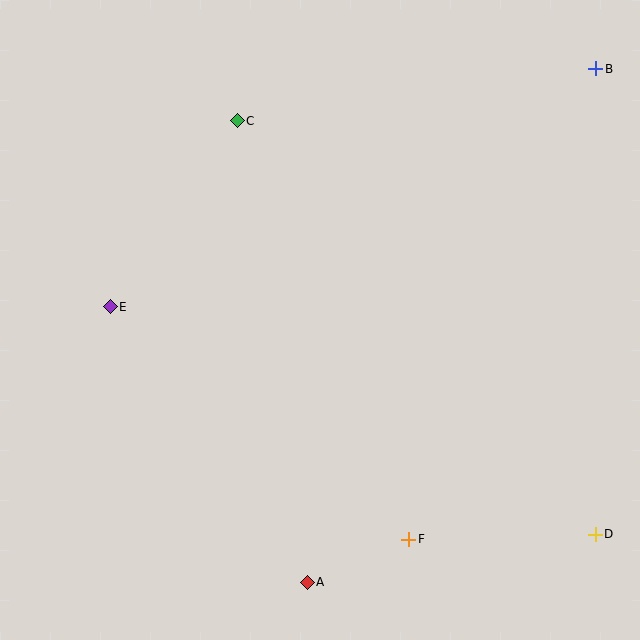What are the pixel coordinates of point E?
Point E is at (110, 307).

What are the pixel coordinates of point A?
Point A is at (307, 582).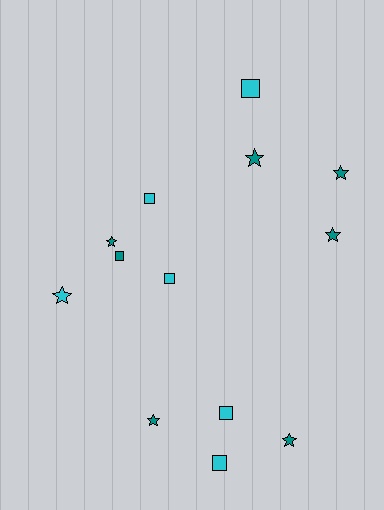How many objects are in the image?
There are 13 objects.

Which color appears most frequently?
Teal, with 7 objects.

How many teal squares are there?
There is 1 teal square.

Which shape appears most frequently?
Star, with 7 objects.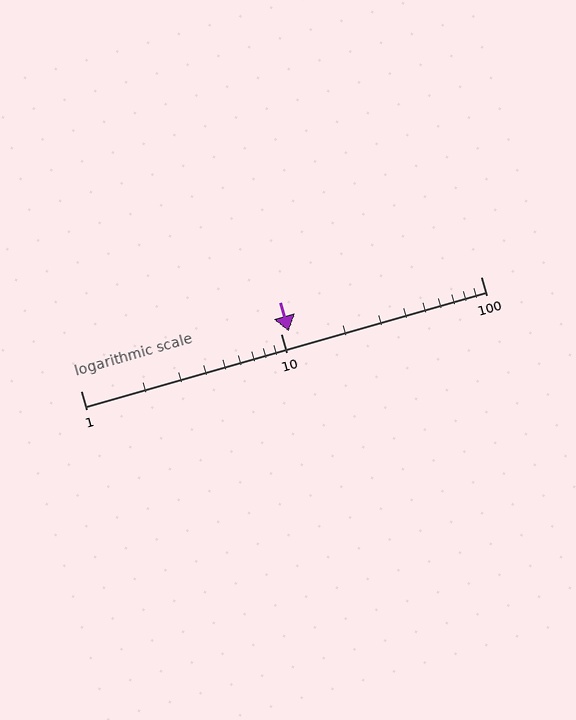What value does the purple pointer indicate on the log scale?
The pointer indicates approximately 11.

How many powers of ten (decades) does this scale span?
The scale spans 2 decades, from 1 to 100.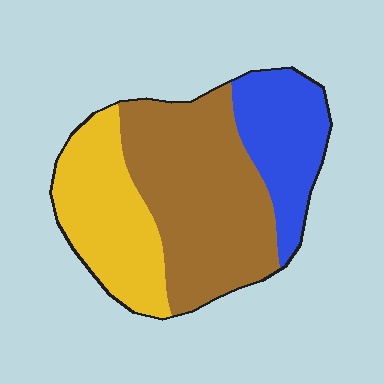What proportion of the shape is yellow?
Yellow takes up between a sixth and a third of the shape.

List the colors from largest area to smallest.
From largest to smallest: brown, yellow, blue.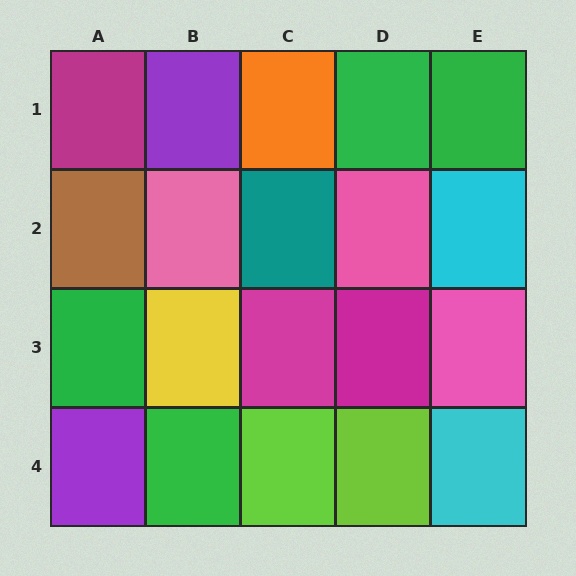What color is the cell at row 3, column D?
Magenta.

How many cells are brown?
1 cell is brown.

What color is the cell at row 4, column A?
Purple.